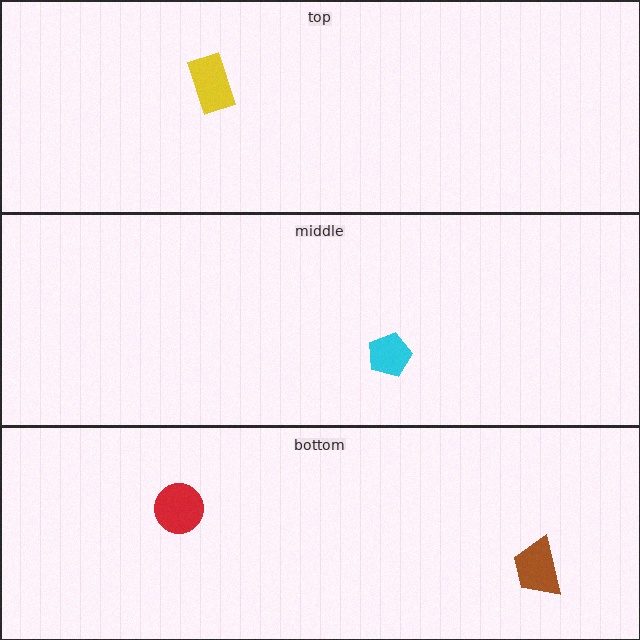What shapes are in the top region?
The yellow rectangle.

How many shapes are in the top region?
1.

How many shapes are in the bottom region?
2.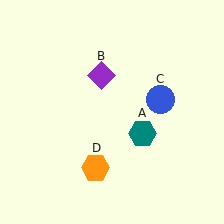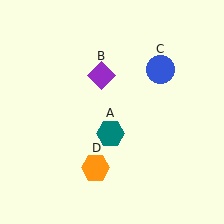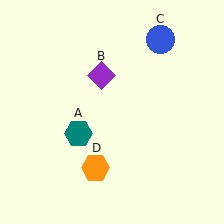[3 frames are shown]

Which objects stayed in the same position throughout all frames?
Purple diamond (object B) and orange hexagon (object D) remained stationary.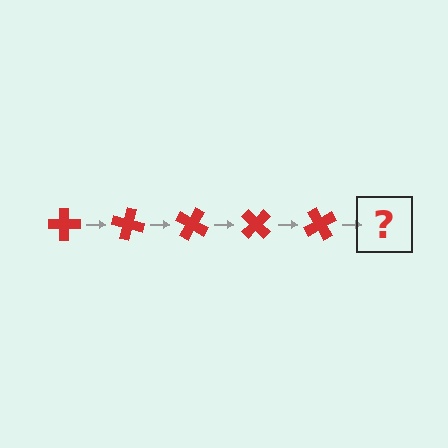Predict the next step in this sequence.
The next step is a red cross rotated 75 degrees.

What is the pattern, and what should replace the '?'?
The pattern is that the cross rotates 15 degrees each step. The '?' should be a red cross rotated 75 degrees.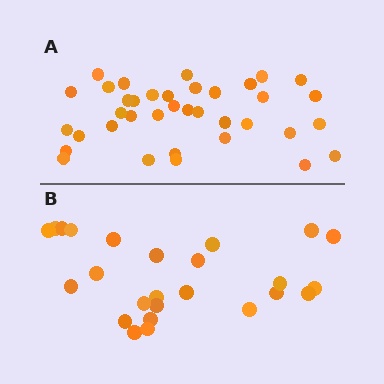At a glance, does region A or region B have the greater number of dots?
Region A (the top region) has more dots.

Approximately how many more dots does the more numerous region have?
Region A has roughly 12 or so more dots than region B.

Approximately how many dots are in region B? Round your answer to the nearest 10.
About 20 dots. (The exact count is 25, which rounds to 20.)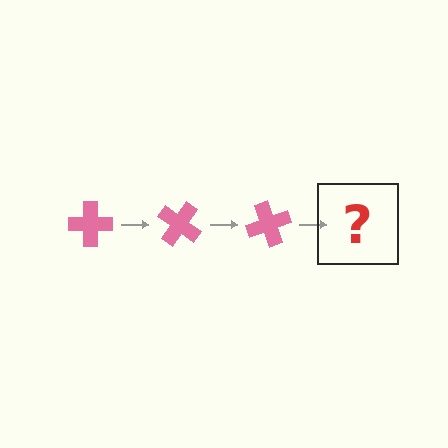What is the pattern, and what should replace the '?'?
The pattern is that the cross rotates 35 degrees each step. The '?' should be a pink cross rotated 105 degrees.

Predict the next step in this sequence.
The next step is a pink cross rotated 105 degrees.